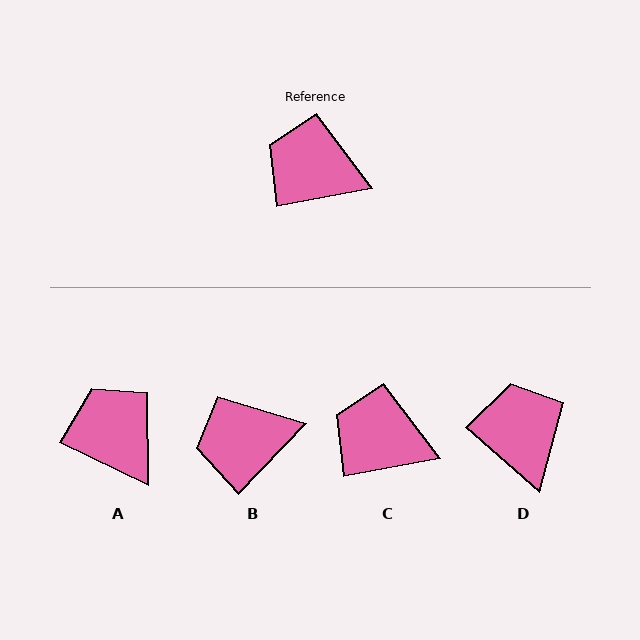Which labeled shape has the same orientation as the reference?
C.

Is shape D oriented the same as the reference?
No, it is off by about 52 degrees.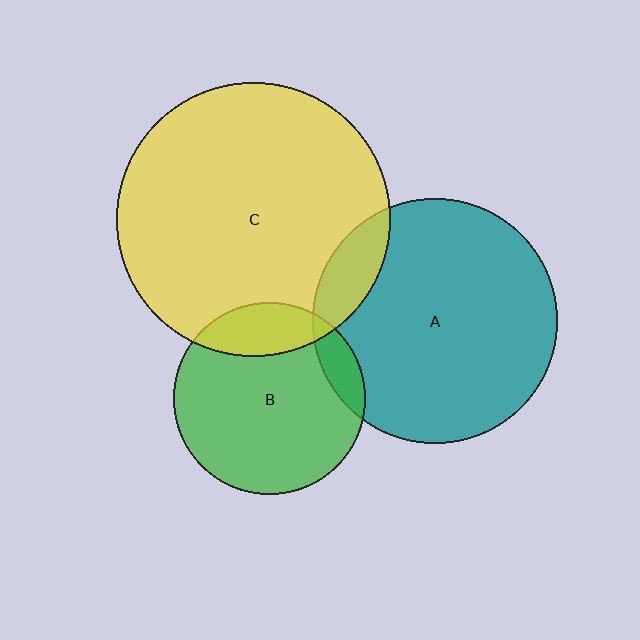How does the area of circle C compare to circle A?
Approximately 1.3 times.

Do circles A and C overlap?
Yes.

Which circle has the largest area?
Circle C (yellow).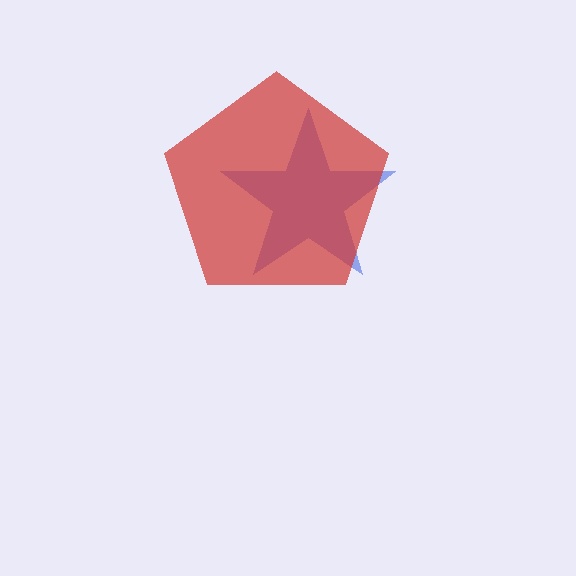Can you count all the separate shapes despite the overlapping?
Yes, there are 2 separate shapes.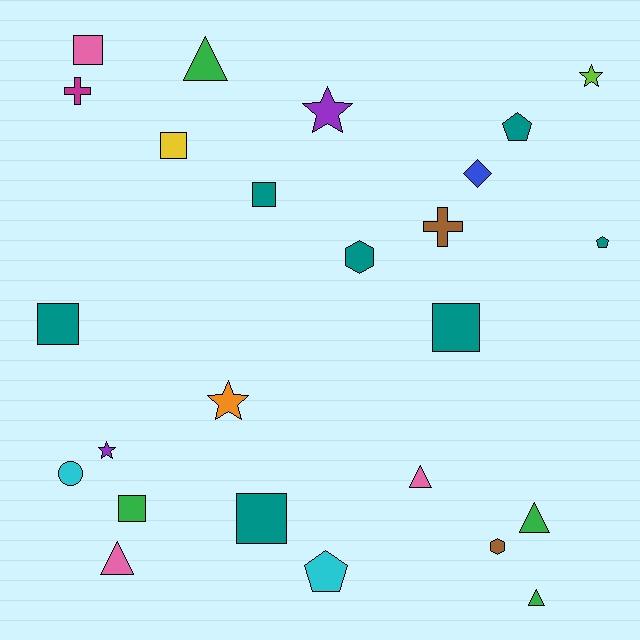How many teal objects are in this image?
There are 7 teal objects.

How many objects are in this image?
There are 25 objects.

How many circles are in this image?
There is 1 circle.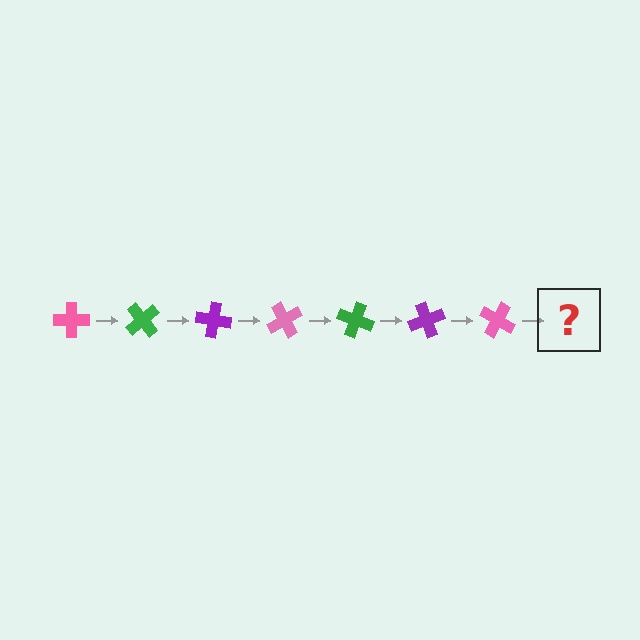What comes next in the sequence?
The next element should be a green cross, rotated 350 degrees from the start.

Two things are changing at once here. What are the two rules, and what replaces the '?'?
The two rules are that it rotates 50 degrees each step and the color cycles through pink, green, and purple. The '?' should be a green cross, rotated 350 degrees from the start.